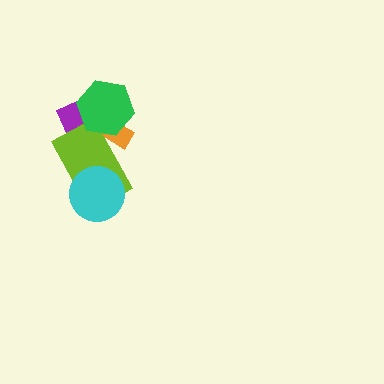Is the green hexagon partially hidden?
No, no other shape covers it.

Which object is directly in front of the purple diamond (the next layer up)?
The lime rectangle is directly in front of the purple diamond.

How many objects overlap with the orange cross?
3 objects overlap with the orange cross.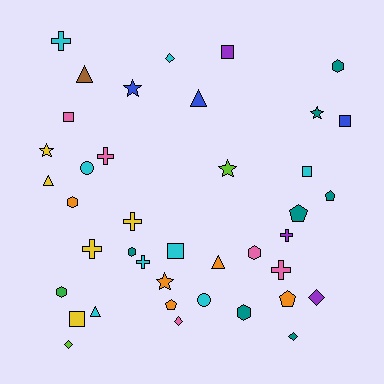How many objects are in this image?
There are 40 objects.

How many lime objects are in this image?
There are 2 lime objects.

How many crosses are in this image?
There are 7 crosses.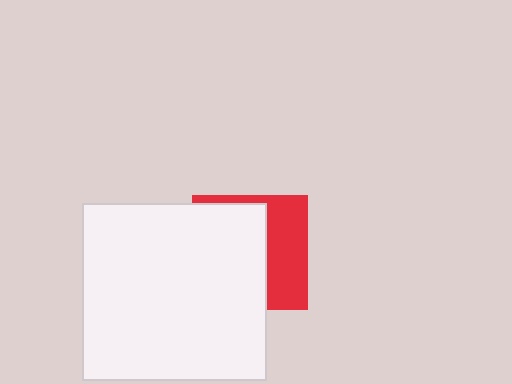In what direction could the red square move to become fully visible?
The red square could move right. That would shift it out from behind the white rectangle entirely.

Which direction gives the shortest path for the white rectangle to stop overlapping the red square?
Moving left gives the shortest separation.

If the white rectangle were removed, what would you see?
You would see the complete red square.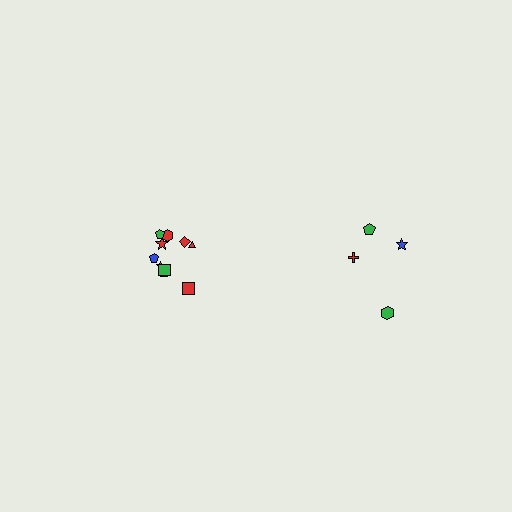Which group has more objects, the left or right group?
The left group.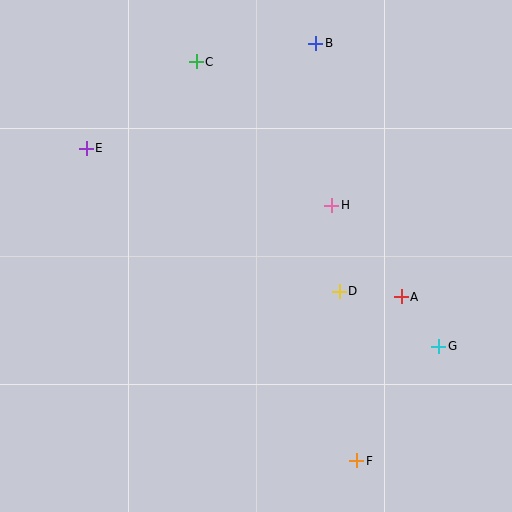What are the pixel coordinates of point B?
Point B is at (316, 43).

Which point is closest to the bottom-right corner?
Point F is closest to the bottom-right corner.